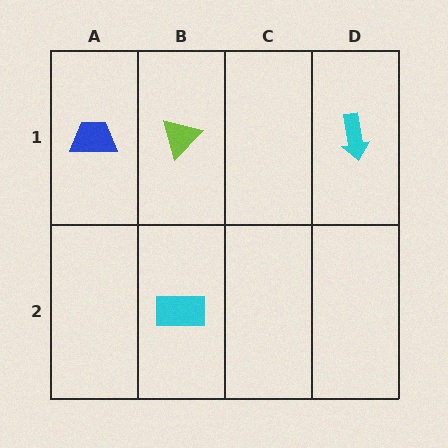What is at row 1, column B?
A lime triangle.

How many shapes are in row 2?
1 shape.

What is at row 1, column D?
A cyan arrow.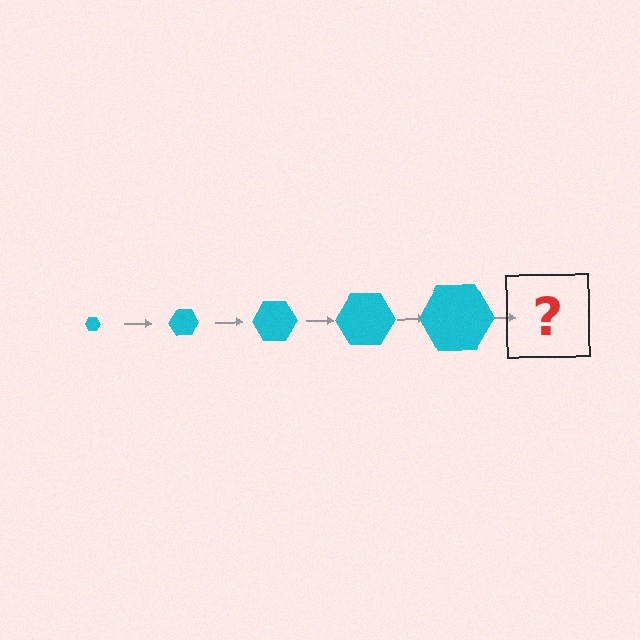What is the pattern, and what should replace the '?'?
The pattern is that the hexagon gets progressively larger each step. The '?' should be a cyan hexagon, larger than the previous one.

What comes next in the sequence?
The next element should be a cyan hexagon, larger than the previous one.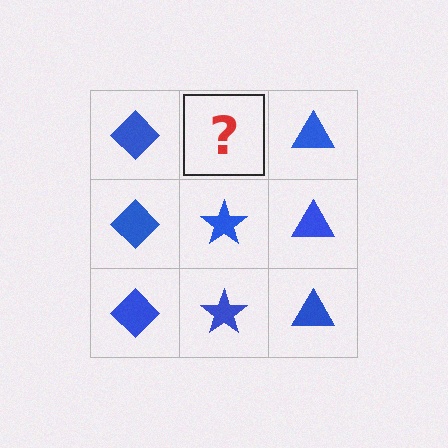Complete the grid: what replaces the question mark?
The question mark should be replaced with a blue star.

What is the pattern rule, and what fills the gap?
The rule is that each column has a consistent shape. The gap should be filled with a blue star.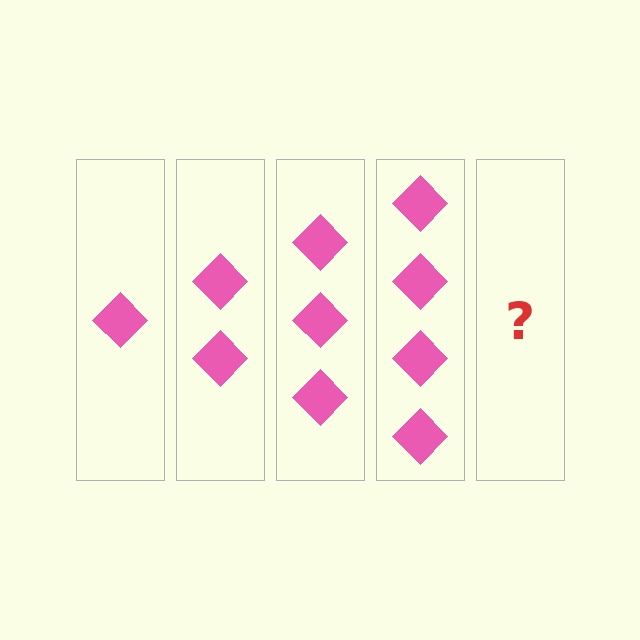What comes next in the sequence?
The next element should be 5 diamonds.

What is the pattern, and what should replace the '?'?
The pattern is that each step adds one more diamond. The '?' should be 5 diamonds.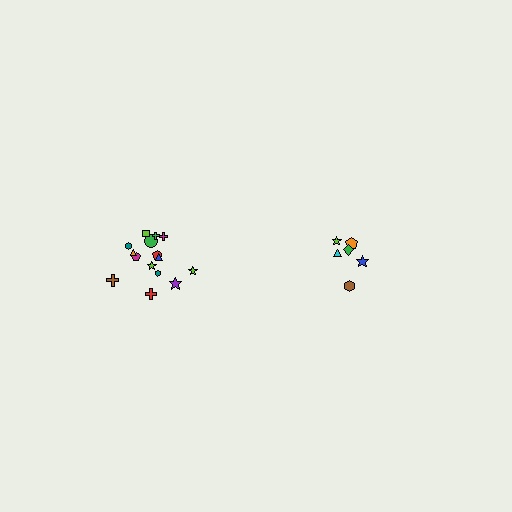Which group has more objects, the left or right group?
The left group.